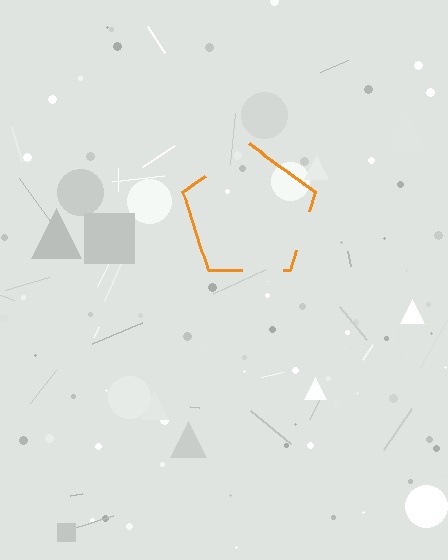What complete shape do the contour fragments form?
The contour fragments form a pentagon.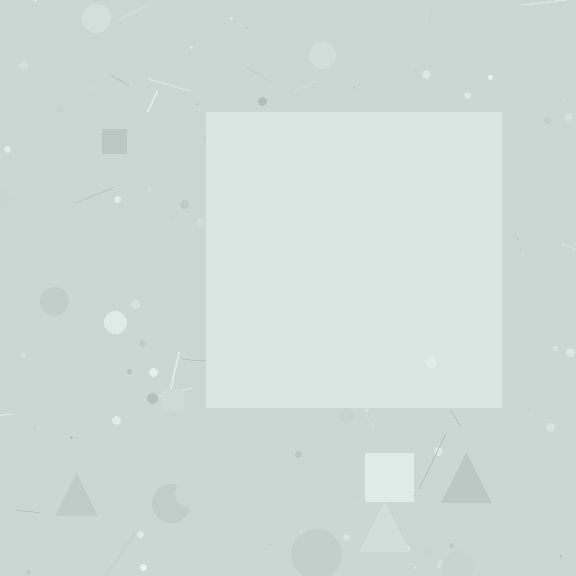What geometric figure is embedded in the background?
A square is embedded in the background.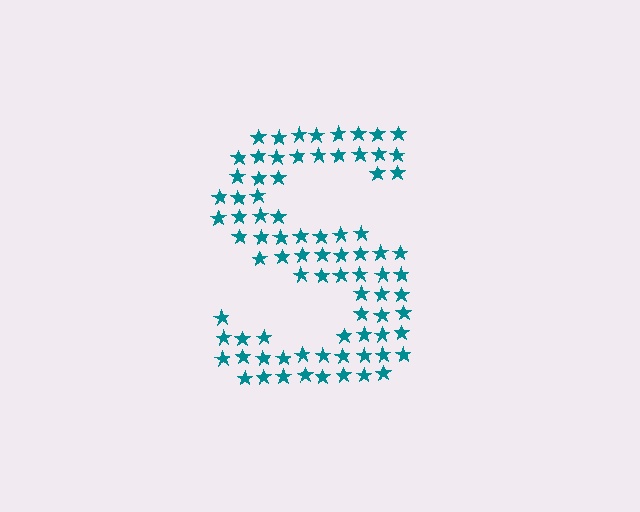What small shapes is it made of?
It is made of small stars.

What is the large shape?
The large shape is the letter S.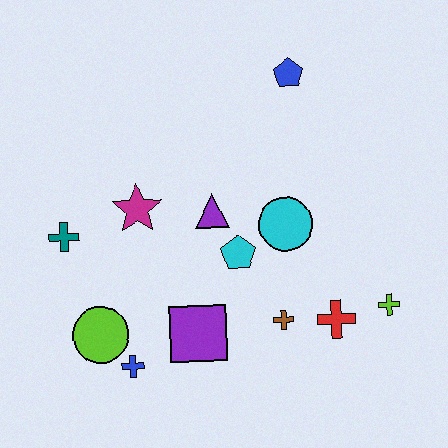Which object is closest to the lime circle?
The blue cross is closest to the lime circle.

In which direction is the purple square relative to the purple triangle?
The purple square is below the purple triangle.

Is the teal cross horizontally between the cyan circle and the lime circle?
No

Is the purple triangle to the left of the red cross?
Yes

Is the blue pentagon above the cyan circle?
Yes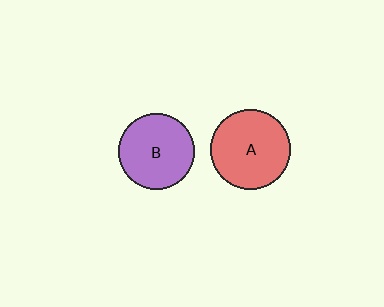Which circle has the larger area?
Circle A (red).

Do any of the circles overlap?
No, none of the circles overlap.